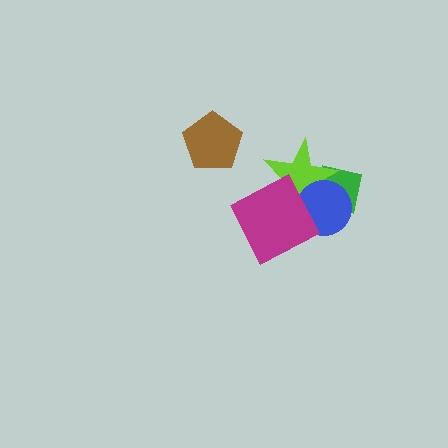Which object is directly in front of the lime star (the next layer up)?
The blue circle is directly in front of the lime star.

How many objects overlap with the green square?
2 objects overlap with the green square.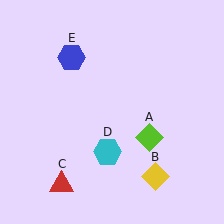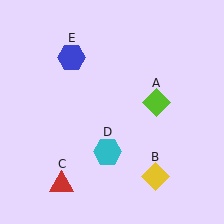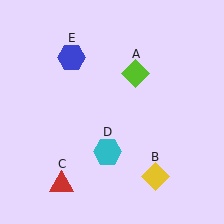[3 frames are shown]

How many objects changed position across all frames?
1 object changed position: lime diamond (object A).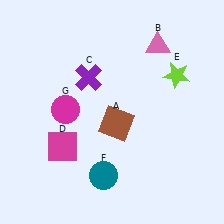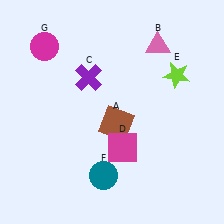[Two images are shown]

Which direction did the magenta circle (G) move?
The magenta circle (G) moved up.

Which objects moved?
The objects that moved are: the magenta square (D), the magenta circle (G).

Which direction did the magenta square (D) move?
The magenta square (D) moved right.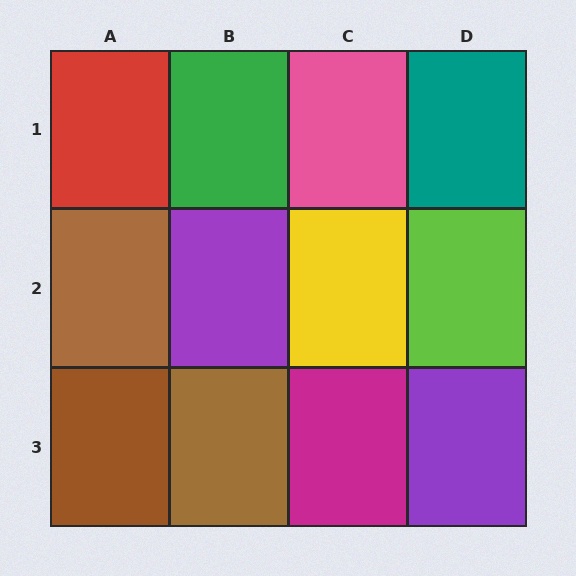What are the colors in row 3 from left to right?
Brown, brown, magenta, purple.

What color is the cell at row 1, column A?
Red.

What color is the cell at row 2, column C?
Yellow.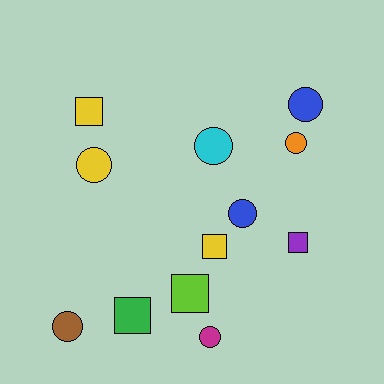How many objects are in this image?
There are 12 objects.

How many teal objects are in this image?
There are no teal objects.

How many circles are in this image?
There are 7 circles.